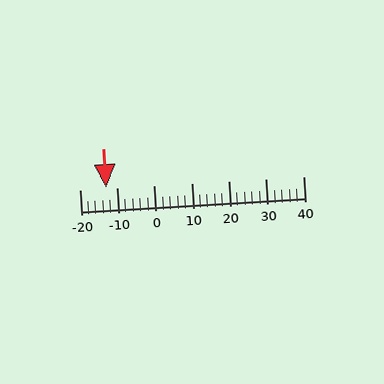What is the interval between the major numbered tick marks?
The major tick marks are spaced 10 units apart.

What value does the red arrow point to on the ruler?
The red arrow points to approximately -13.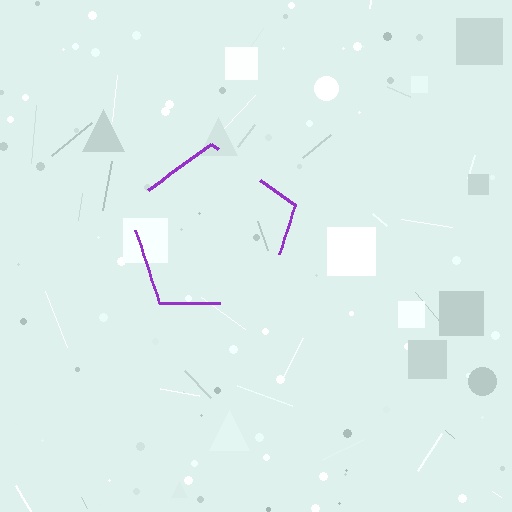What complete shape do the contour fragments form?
The contour fragments form a pentagon.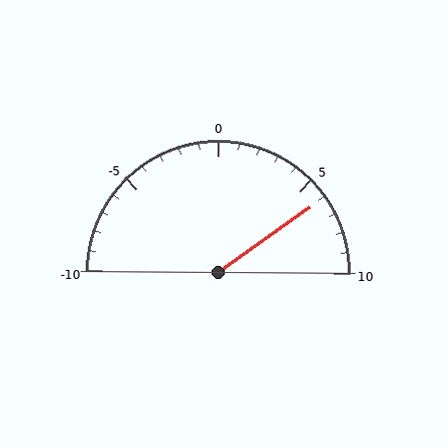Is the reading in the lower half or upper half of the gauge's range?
The reading is in the upper half of the range (-10 to 10).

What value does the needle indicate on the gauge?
The needle indicates approximately 6.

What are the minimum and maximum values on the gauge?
The gauge ranges from -10 to 10.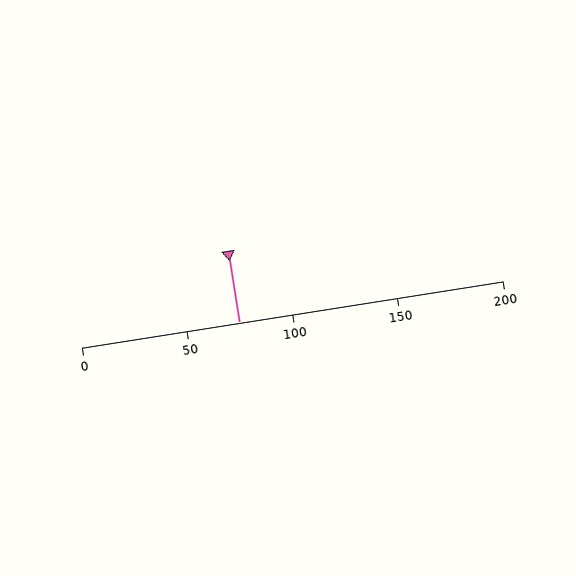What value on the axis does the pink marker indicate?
The marker indicates approximately 75.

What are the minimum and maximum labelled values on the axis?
The axis runs from 0 to 200.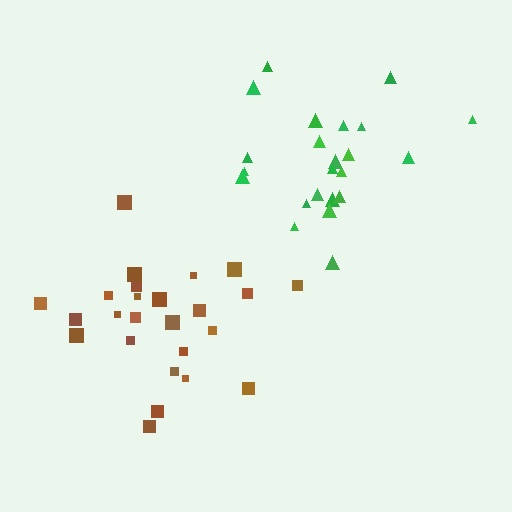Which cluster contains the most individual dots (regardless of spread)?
Brown (25).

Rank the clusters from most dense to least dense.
green, brown.